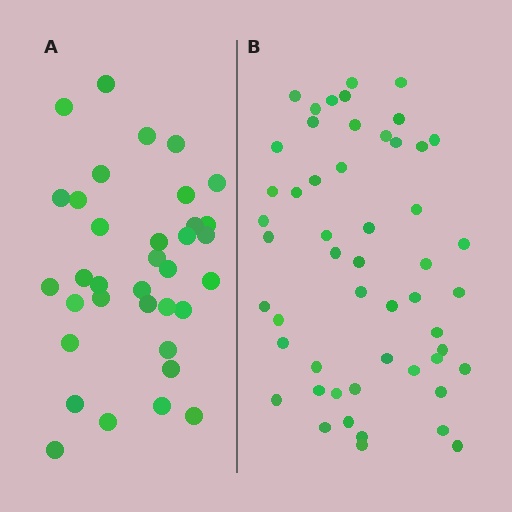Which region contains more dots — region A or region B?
Region B (the right region) has more dots.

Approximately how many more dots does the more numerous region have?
Region B has approximately 15 more dots than region A.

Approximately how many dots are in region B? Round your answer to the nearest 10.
About 50 dots. (The exact count is 52, which rounds to 50.)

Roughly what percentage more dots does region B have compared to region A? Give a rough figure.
About 50% more.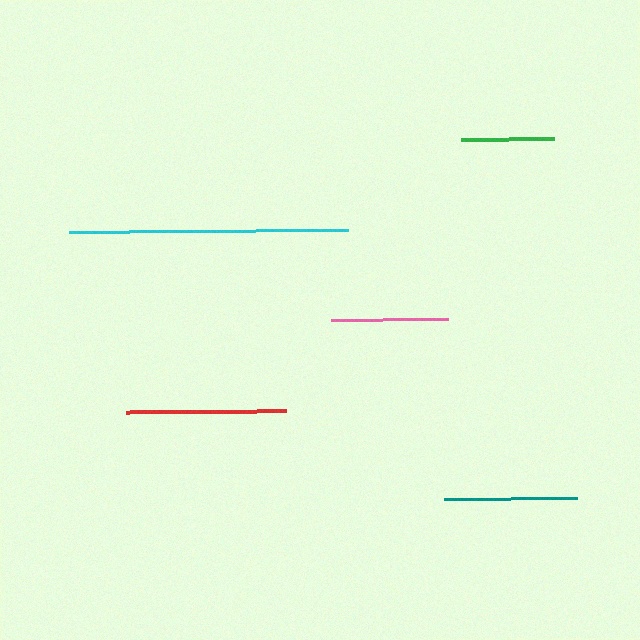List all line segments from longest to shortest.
From longest to shortest: cyan, red, teal, pink, green.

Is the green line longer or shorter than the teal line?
The teal line is longer than the green line.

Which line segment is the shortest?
The green line is the shortest at approximately 92 pixels.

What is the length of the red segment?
The red segment is approximately 161 pixels long.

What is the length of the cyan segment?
The cyan segment is approximately 280 pixels long.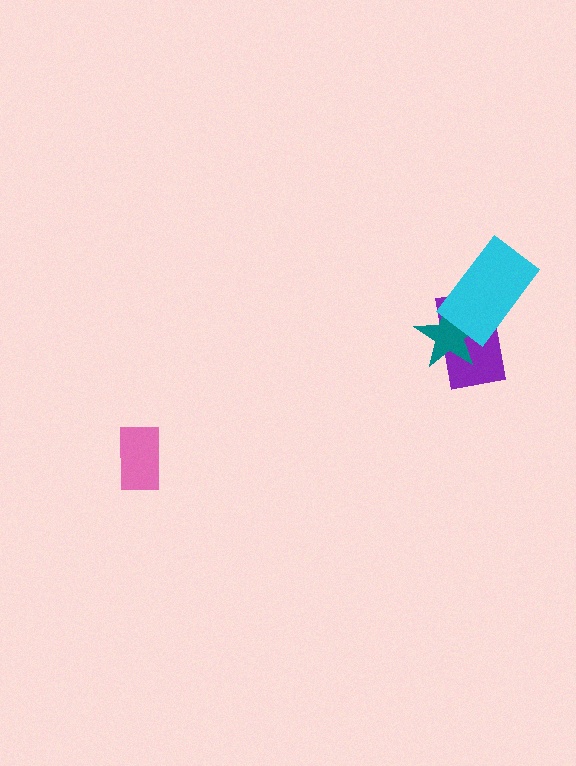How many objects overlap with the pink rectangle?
0 objects overlap with the pink rectangle.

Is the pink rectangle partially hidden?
No, no other shape covers it.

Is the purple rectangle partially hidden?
Yes, it is partially covered by another shape.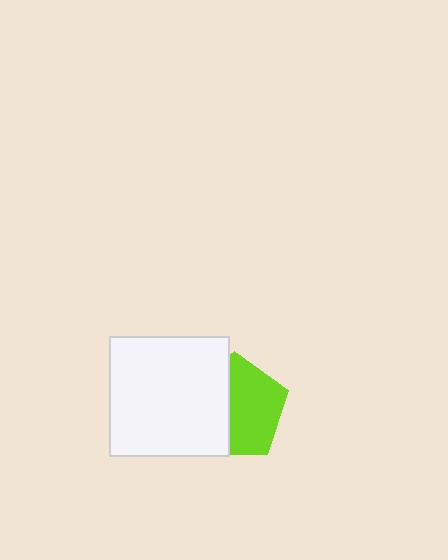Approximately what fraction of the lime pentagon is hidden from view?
Roughly 43% of the lime pentagon is hidden behind the white square.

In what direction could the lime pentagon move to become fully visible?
The lime pentagon could move right. That would shift it out from behind the white square entirely.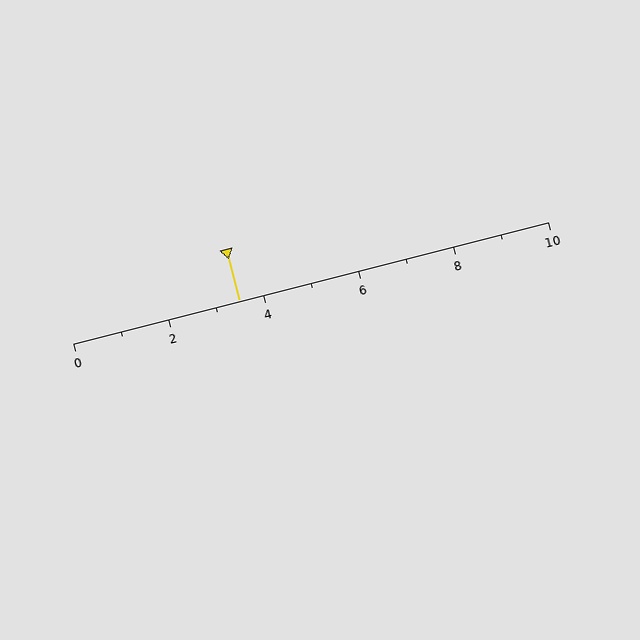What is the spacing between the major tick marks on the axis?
The major ticks are spaced 2 apart.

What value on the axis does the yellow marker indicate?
The marker indicates approximately 3.5.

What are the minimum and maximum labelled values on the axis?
The axis runs from 0 to 10.